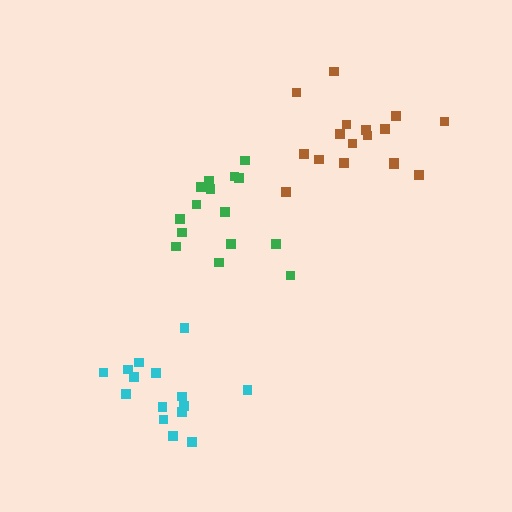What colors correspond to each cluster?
The clusters are colored: cyan, green, brown.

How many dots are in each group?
Group 1: 15 dots, Group 2: 15 dots, Group 3: 17 dots (47 total).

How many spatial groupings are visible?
There are 3 spatial groupings.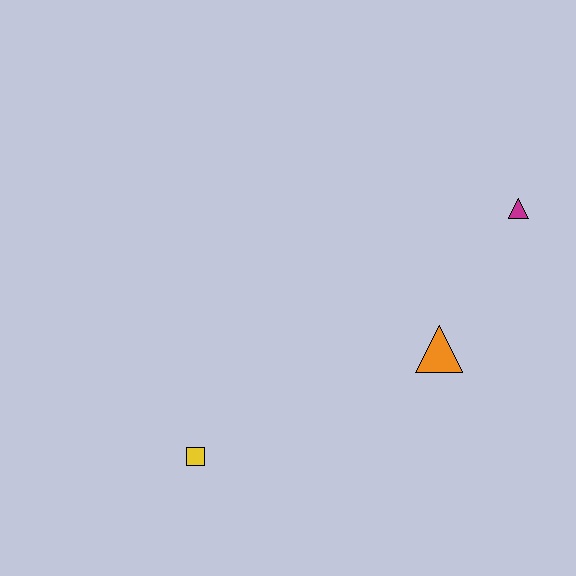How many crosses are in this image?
There are no crosses.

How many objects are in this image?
There are 3 objects.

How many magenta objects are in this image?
There is 1 magenta object.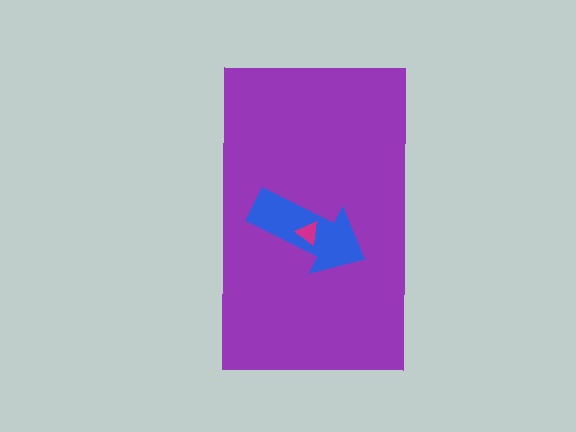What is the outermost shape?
The purple rectangle.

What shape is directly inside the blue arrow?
The magenta triangle.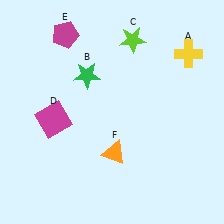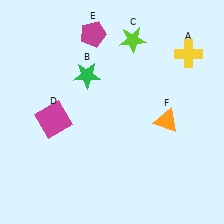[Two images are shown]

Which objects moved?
The objects that moved are: the magenta pentagon (E), the orange triangle (F).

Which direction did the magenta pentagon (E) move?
The magenta pentagon (E) moved right.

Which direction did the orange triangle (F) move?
The orange triangle (F) moved right.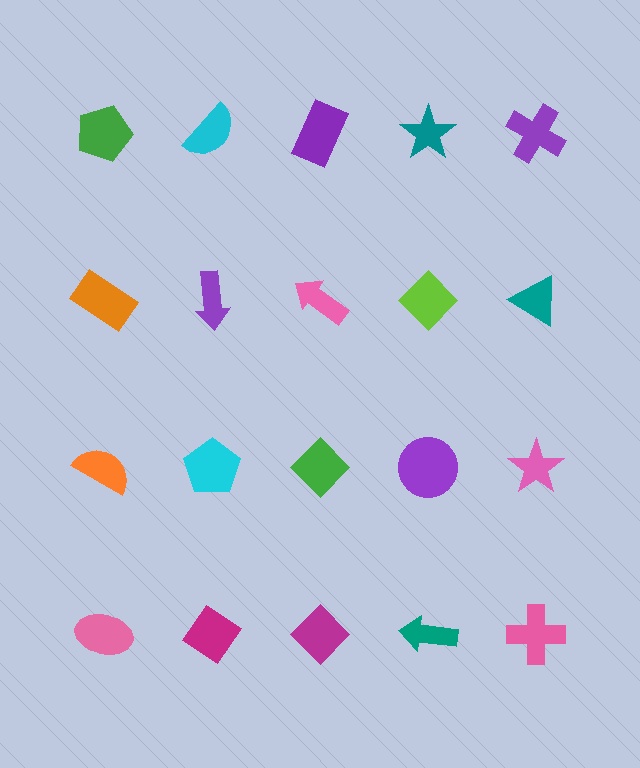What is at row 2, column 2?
A purple arrow.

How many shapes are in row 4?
5 shapes.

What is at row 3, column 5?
A pink star.